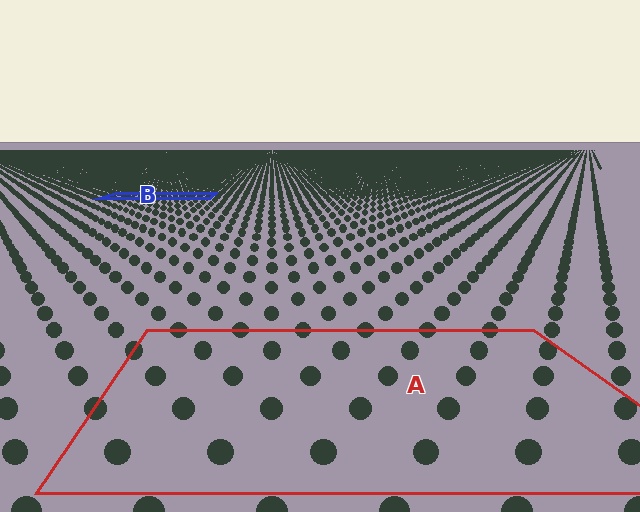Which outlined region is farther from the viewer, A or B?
Region B is farther from the viewer — the texture elements inside it appear smaller and more densely packed.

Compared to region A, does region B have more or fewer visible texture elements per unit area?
Region B has more texture elements per unit area — they are packed more densely because it is farther away.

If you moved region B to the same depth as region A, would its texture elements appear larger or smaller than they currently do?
They would appear larger. At a closer depth, the same texture elements are projected at a bigger on-screen size.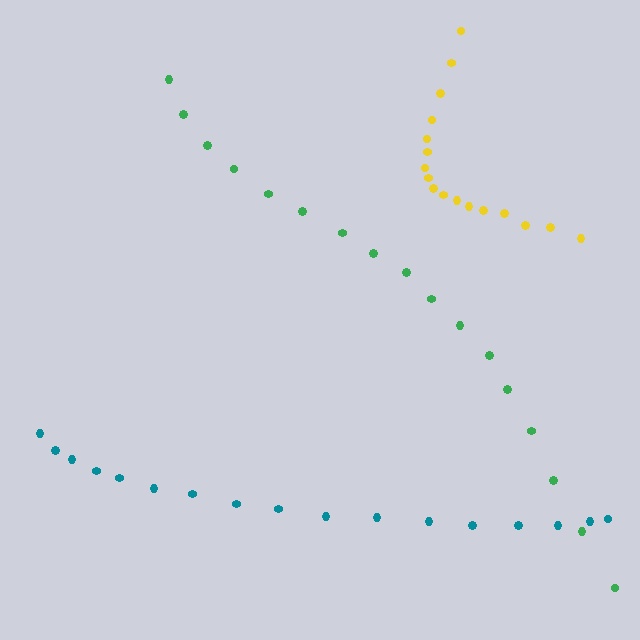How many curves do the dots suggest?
There are 3 distinct paths.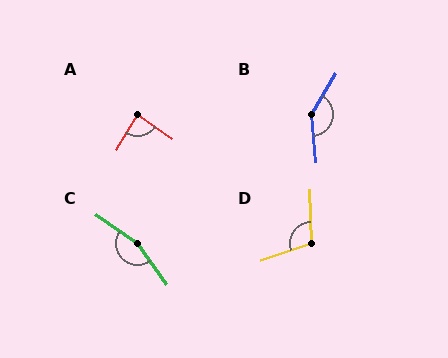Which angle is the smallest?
A, at approximately 86 degrees.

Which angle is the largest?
C, at approximately 161 degrees.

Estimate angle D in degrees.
Approximately 107 degrees.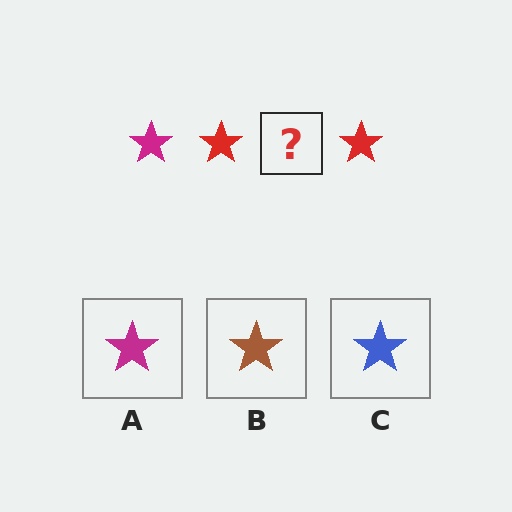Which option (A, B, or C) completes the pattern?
A.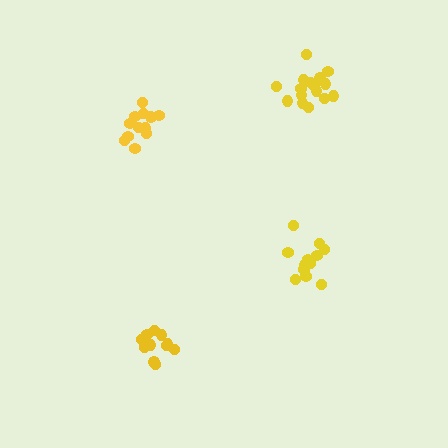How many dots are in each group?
Group 1: 15 dots, Group 2: 12 dots, Group 3: 12 dots, Group 4: 16 dots (55 total).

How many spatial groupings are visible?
There are 4 spatial groupings.